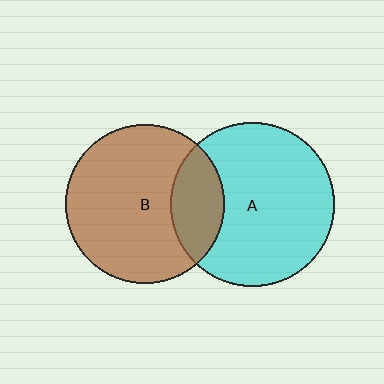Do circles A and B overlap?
Yes.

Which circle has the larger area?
Circle A (cyan).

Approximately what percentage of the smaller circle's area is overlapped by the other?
Approximately 25%.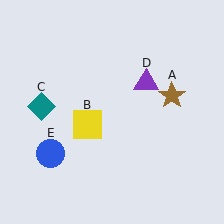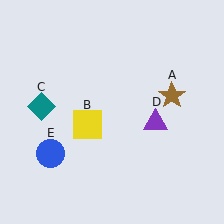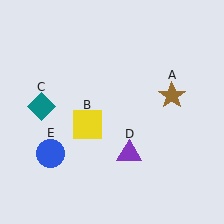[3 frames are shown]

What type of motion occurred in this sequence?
The purple triangle (object D) rotated clockwise around the center of the scene.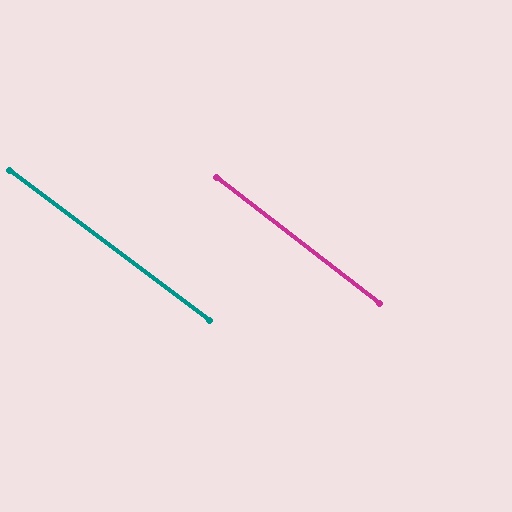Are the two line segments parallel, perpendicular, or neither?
Parallel — their directions differ by only 0.8°.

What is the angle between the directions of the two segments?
Approximately 1 degree.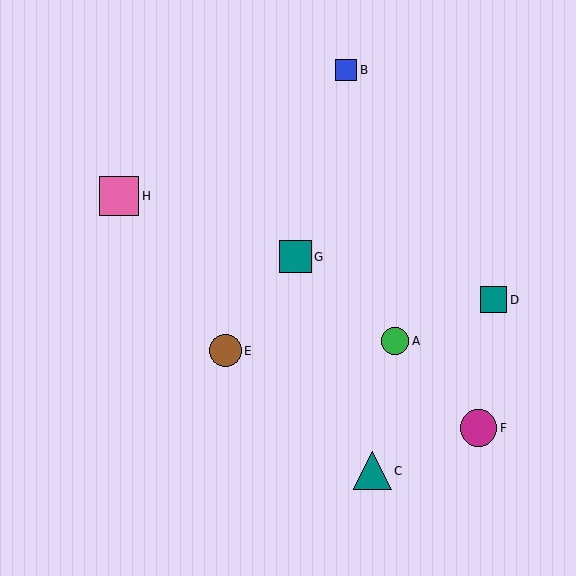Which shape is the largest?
The pink square (labeled H) is the largest.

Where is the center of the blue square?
The center of the blue square is at (346, 70).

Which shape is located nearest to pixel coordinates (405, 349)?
The green circle (labeled A) at (395, 341) is nearest to that location.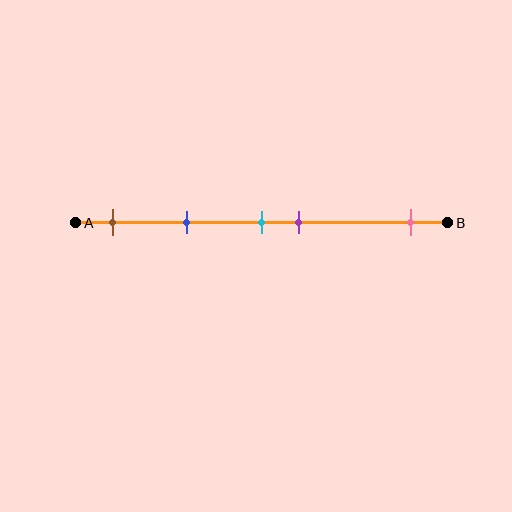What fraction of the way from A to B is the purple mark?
The purple mark is approximately 60% (0.6) of the way from A to B.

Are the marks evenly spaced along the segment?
No, the marks are not evenly spaced.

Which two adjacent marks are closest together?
The cyan and purple marks are the closest adjacent pair.